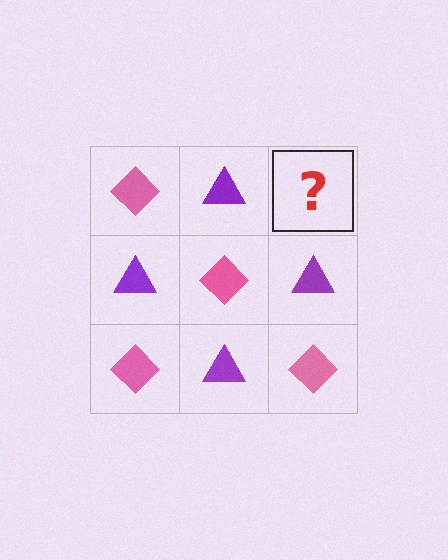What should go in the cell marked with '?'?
The missing cell should contain a pink diamond.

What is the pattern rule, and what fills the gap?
The rule is that it alternates pink diamond and purple triangle in a checkerboard pattern. The gap should be filled with a pink diamond.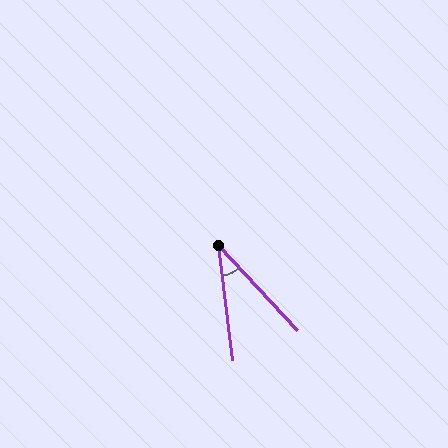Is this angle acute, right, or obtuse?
It is acute.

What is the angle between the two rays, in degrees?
Approximately 36 degrees.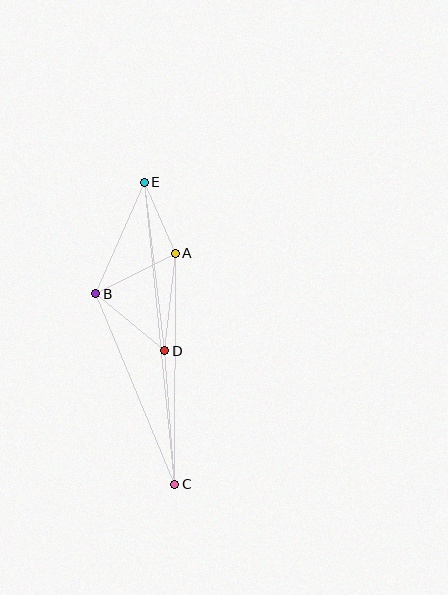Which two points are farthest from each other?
Points C and E are farthest from each other.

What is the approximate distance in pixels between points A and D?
The distance between A and D is approximately 98 pixels.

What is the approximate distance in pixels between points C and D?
The distance between C and D is approximately 134 pixels.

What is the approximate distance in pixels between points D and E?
The distance between D and E is approximately 170 pixels.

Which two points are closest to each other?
Points A and E are closest to each other.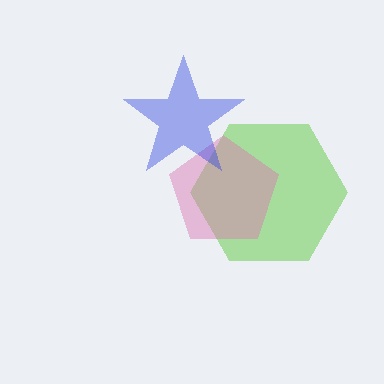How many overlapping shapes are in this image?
There are 3 overlapping shapes in the image.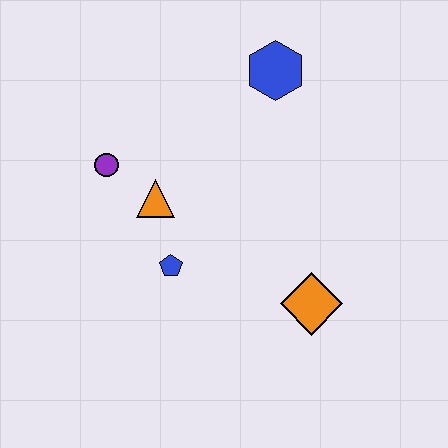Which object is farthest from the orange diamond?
The purple circle is farthest from the orange diamond.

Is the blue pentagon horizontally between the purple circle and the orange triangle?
No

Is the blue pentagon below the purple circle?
Yes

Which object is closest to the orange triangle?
The purple circle is closest to the orange triangle.